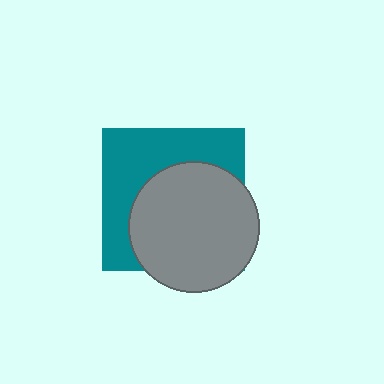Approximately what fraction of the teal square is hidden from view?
Roughly 55% of the teal square is hidden behind the gray circle.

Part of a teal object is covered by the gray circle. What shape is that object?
It is a square.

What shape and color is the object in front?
The object in front is a gray circle.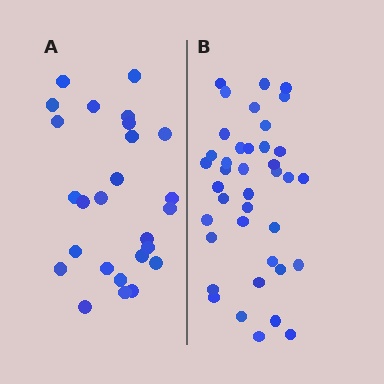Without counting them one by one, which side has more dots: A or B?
Region B (the right region) has more dots.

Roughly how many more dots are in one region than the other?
Region B has approximately 15 more dots than region A.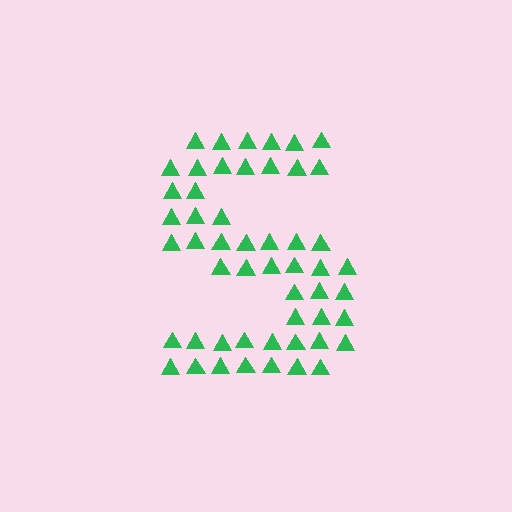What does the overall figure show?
The overall figure shows the letter S.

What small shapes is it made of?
It is made of small triangles.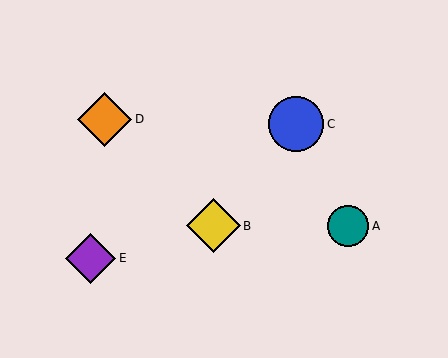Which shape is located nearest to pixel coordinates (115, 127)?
The orange diamond (labeled D) at (105, 119) is nearest to that location.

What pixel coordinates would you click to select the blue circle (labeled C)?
Click at (296, 124) to select the blue circle C.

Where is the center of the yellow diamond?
The center of the yellow diamond is at (213, 226).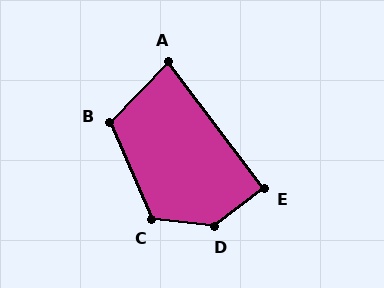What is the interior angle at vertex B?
Approximately 112 degrees (obtuse).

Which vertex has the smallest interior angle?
A, at approximately 81 degrees.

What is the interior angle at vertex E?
Approximately 89 degrees (approximately right).